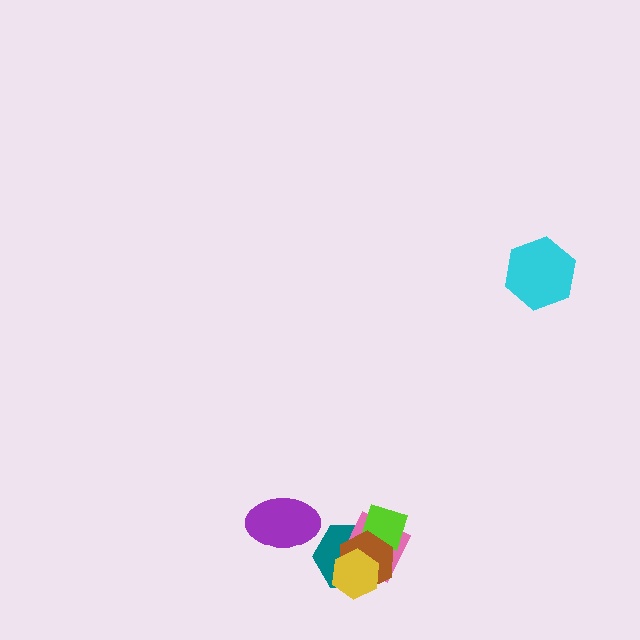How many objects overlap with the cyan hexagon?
0 objects overlap with the cyan hexagon.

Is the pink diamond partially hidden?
Yes, it is partially covered by another shape.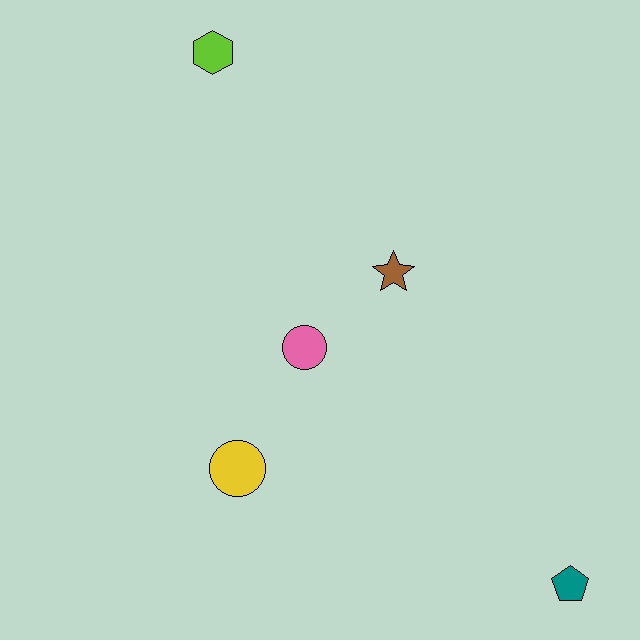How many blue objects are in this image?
There are no blue objects.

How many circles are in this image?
There are 2 circles.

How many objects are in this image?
There are 5 objects.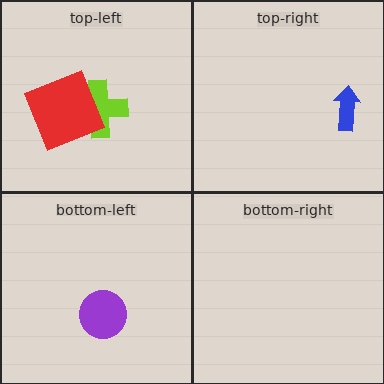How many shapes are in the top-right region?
1.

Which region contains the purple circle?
The bottom-left region.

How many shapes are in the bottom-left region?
1.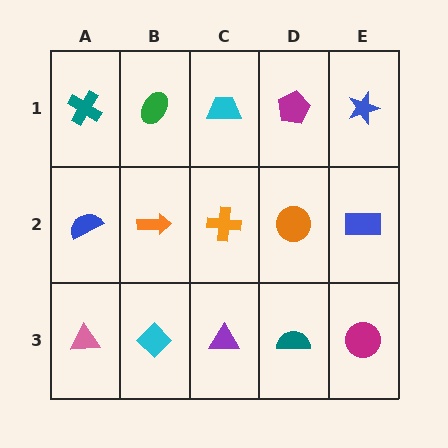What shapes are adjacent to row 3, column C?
An orange cross (row 2, column C), a cyan diamond (row 3, column B), a teal semicircle (row 3, column D).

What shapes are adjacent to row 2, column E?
A blue star (row 1, column E), a magenta circle (row 3, column E), an orange circle (row 2, column D).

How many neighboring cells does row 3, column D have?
3.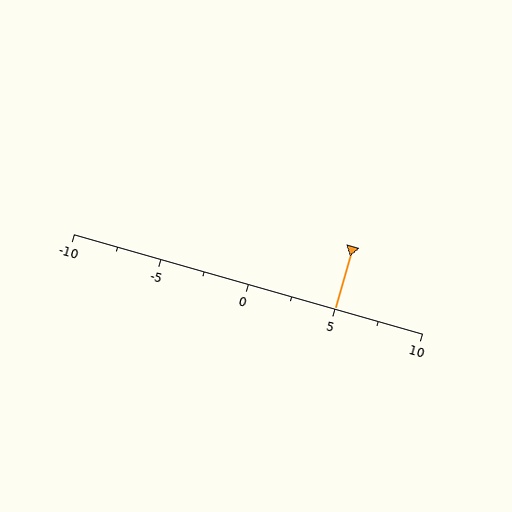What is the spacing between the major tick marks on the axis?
The major ticks are spaced 5 apart.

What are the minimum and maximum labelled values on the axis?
The axis runs from -10 to 10.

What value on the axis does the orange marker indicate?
The marker indicates approximately 5.